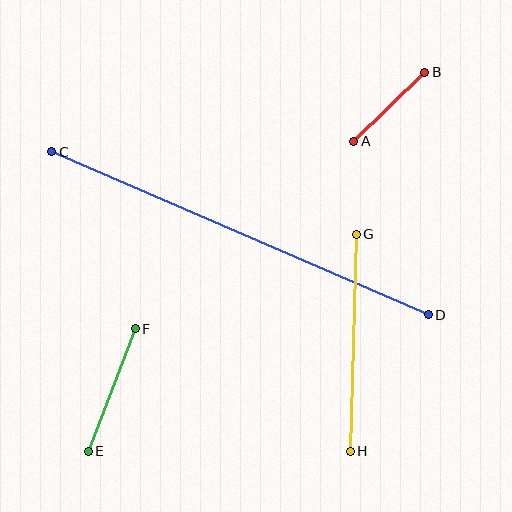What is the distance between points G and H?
The distance is approximately 217 pixels.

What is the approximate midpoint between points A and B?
The midpoint is at approximately (389, 107) pixels.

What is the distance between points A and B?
The distance is approximately 99 pixels.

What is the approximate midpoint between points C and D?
The midpoint is at approximately (240, 233) pixels.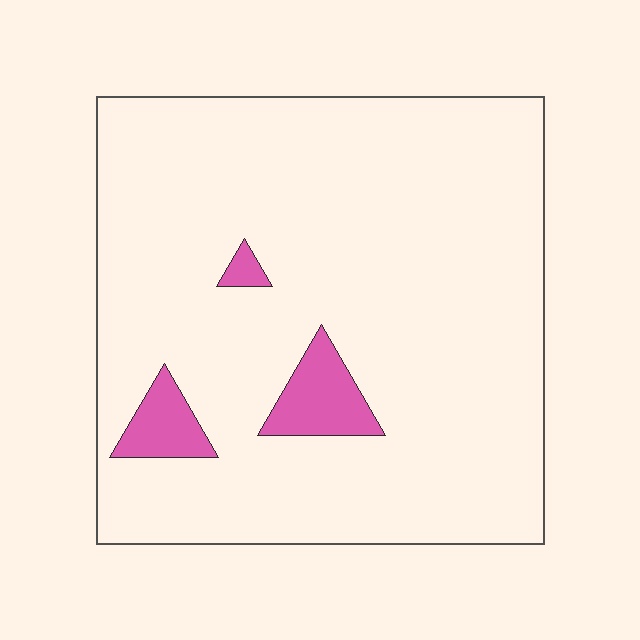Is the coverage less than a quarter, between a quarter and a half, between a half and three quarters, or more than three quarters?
Less than a quarter.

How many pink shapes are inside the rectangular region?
3.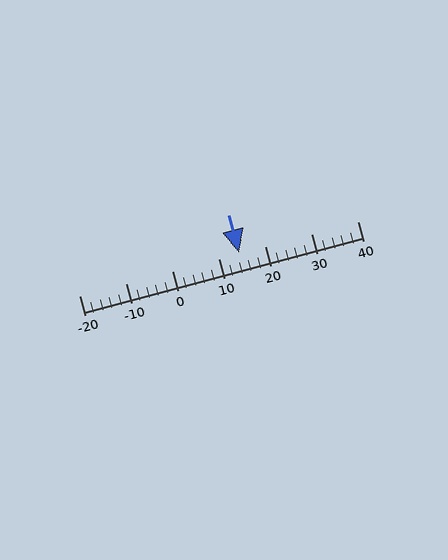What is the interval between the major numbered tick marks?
The major tick marks are spaced 10 units apart.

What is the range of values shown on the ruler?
The ruler shows values from -20 to 40.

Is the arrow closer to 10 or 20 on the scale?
The arrow is closer to 10.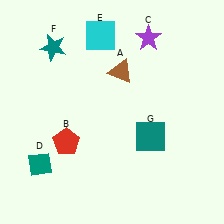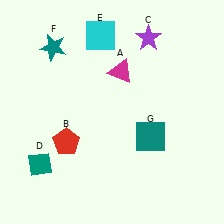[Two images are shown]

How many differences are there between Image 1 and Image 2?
There is 1 difference between the two images.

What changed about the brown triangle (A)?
In Image 1, A is brown. In Image 2, it changed to magenta.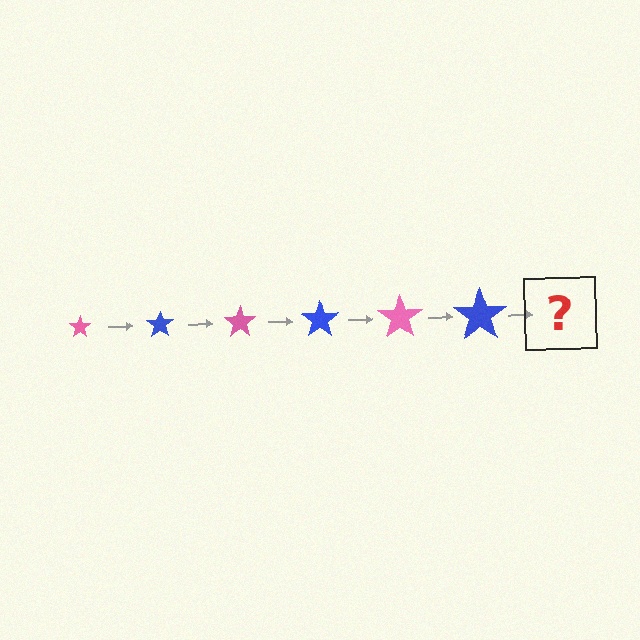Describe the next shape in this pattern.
It should be a pink star, larger than the previous one.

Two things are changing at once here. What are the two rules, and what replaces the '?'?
The two rules are that the star grows larger each step and the color cycles through pink and blue. The '?' should be a pink star, larger than the previous one.